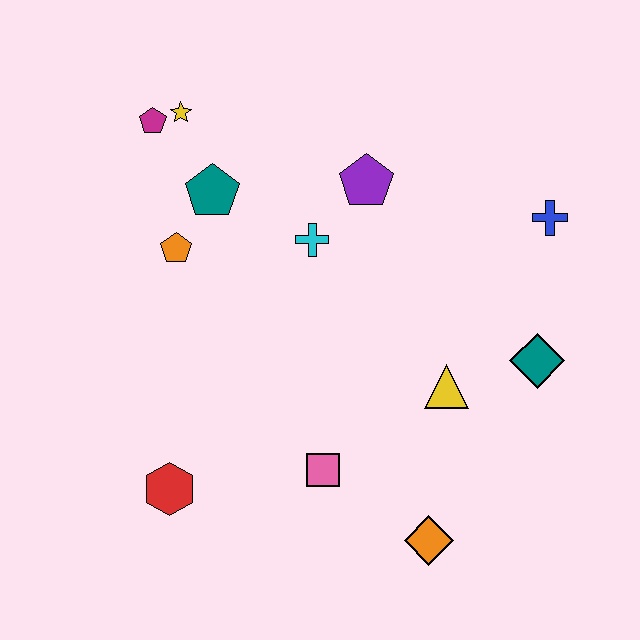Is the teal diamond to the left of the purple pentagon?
No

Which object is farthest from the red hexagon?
The blue cross is farthest from the red hexagon.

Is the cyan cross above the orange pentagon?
Yes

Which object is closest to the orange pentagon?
The teal pentagon is closest to the orange pentagon.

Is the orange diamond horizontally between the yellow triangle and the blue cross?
No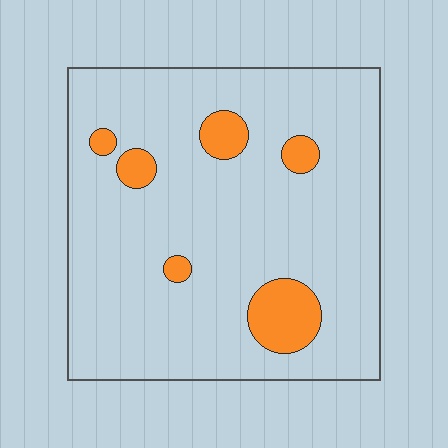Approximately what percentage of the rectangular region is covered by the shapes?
Approximately 10%.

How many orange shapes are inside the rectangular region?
6.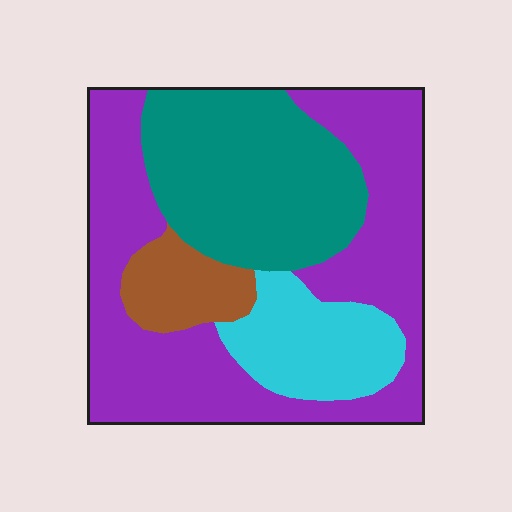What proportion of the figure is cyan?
Cyan takes up less than a sixth of the figure.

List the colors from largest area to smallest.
From largest to smallest: purple, teal, cyan, brown.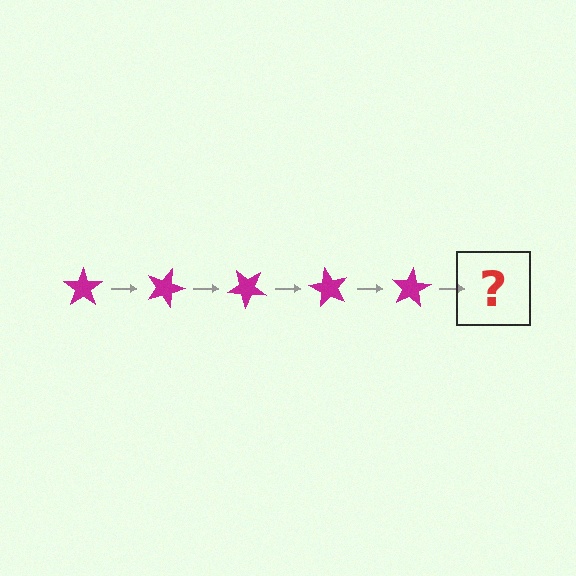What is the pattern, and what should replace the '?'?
The pattern is that the star rotates 20 degrees each step. The '?' should be a magenta star rotated 100 degrees.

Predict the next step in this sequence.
The next step is a magenta star rotated 100 degrees.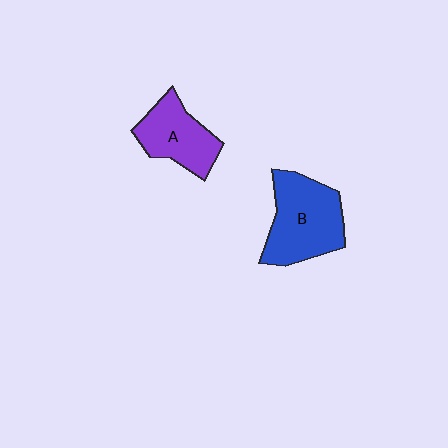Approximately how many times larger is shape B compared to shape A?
Approximately 1.4 times.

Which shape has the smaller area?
Shape A (purple).